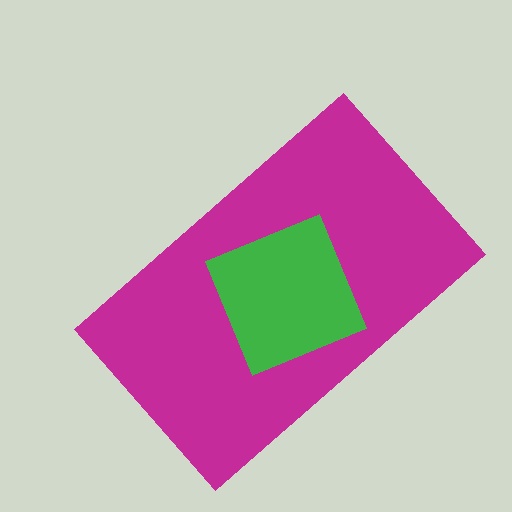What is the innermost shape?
The green square.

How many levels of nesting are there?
2.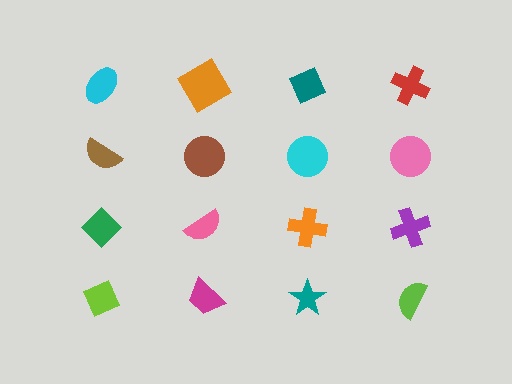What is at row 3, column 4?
A purple cross.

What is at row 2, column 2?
A brown circle.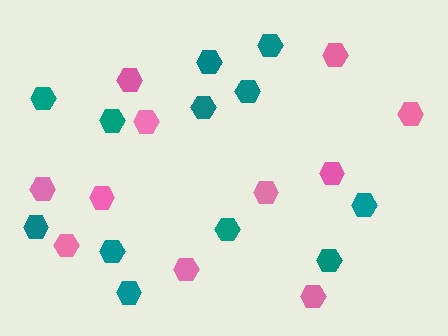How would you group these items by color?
There are 2 groups: one group of pink hexagons (11) and one group of teal hexagons (12).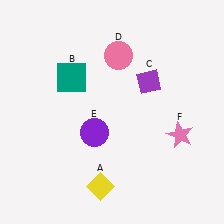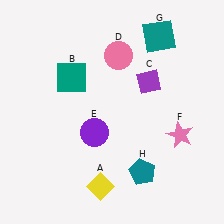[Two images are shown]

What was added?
A teal square (G), a teal pentagon (H) were added in Image 2.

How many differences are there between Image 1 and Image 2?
There are 2 differences between the two images.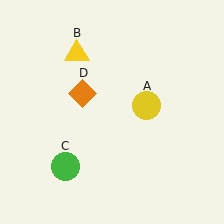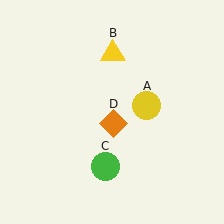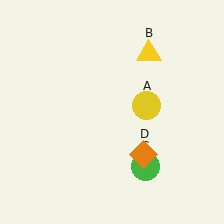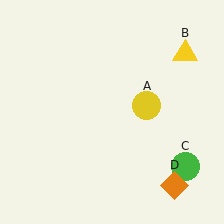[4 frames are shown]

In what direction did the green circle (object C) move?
The green circle (object C) moved right.